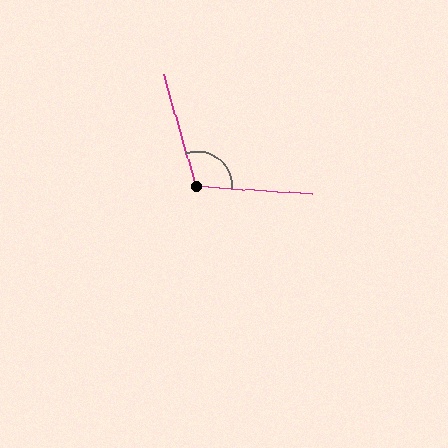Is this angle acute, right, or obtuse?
It is obtuse.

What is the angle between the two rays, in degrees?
Approximately 110 degrees.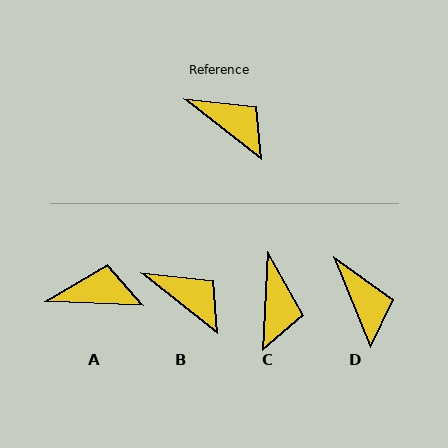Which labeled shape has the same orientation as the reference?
B.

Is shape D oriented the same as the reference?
No, it is off by about 30 degrees.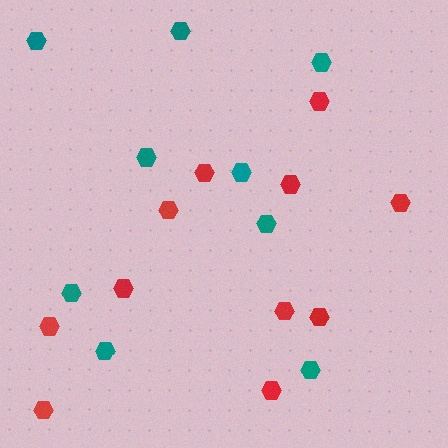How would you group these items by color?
There are 2 groups: one group of teal hexagons (9) and one group of red hexagons (11).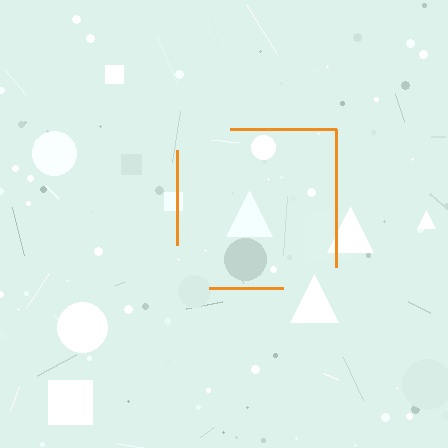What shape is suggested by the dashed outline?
The dashed outline suggests a square.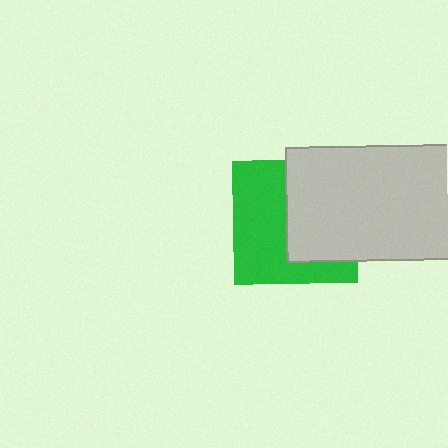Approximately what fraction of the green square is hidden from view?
Roughly 48% of the green square is hidden behind the light gray rectangle.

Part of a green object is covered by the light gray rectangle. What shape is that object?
It is a square.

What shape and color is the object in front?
The object in front is a light gray rectangle.